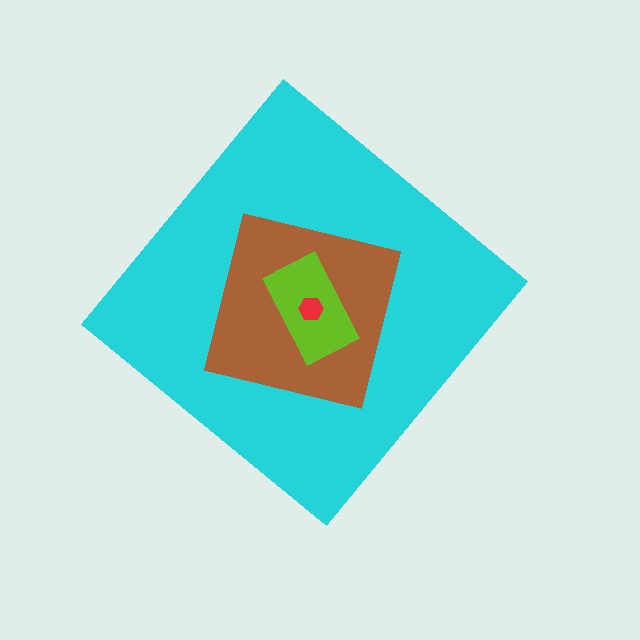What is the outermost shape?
The cyan diamond.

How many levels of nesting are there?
4.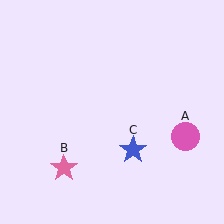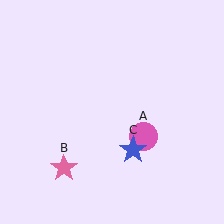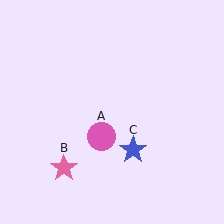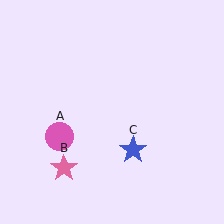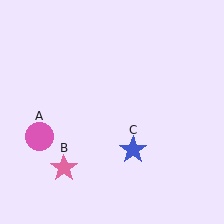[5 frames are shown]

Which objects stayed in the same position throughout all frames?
Pink star (object B) and blue star (object C) remained stationary.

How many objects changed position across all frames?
1 object changed position: pink circle (object A).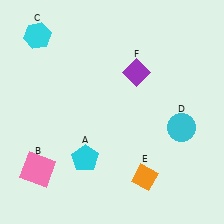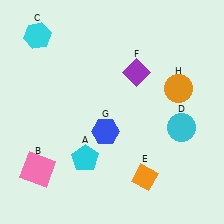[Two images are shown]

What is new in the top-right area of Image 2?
An orange circle (H) was added in the top-right area of Image 2.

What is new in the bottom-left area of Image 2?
A blue hexagon (G) was added in the bottom-left area of Image 2.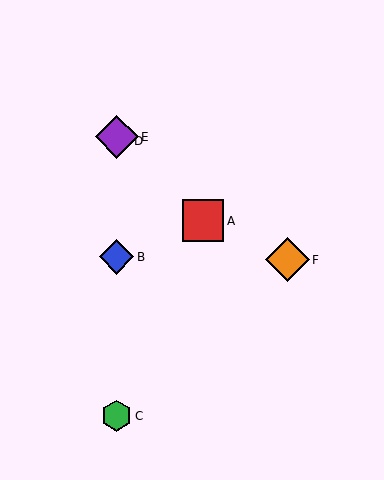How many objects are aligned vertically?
4 objects (B, C, D, E) are aligned vertically.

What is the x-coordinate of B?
Object B is at x≈117.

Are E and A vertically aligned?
No, E is at x≈117 and A is at x≈203.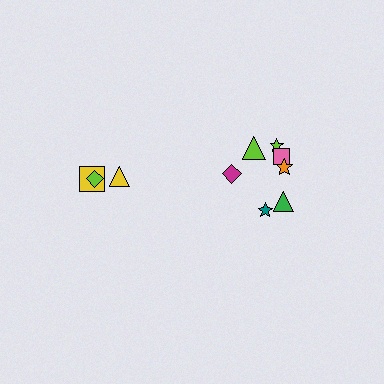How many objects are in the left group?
There are 3 objects.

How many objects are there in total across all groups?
There are 10 objects.